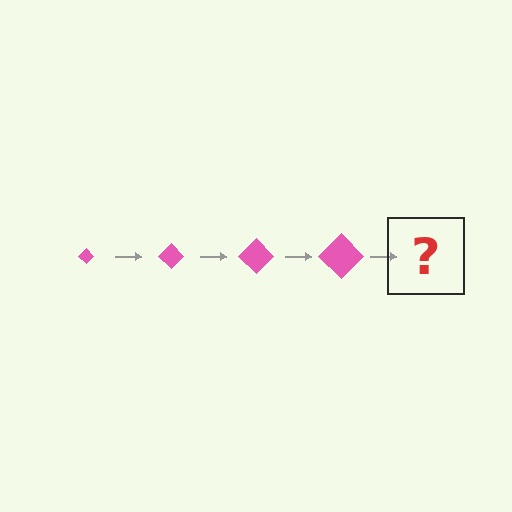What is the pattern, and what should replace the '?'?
The pattern is that the diamond gets progressively larger each step. The '?' should be a pink diamond, larger than the previous one.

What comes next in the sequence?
The next element should be a pink diamond, larger than the previous one.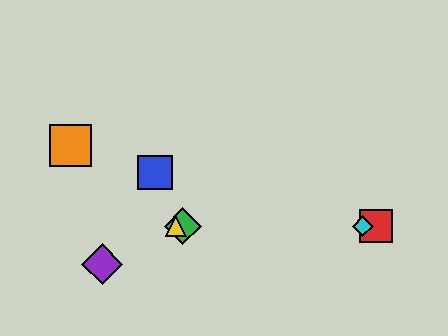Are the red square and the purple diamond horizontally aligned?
No, the red square is at y≈226 and the purple diamond is at y≈264.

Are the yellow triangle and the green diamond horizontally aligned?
Yes, both are at y≈226.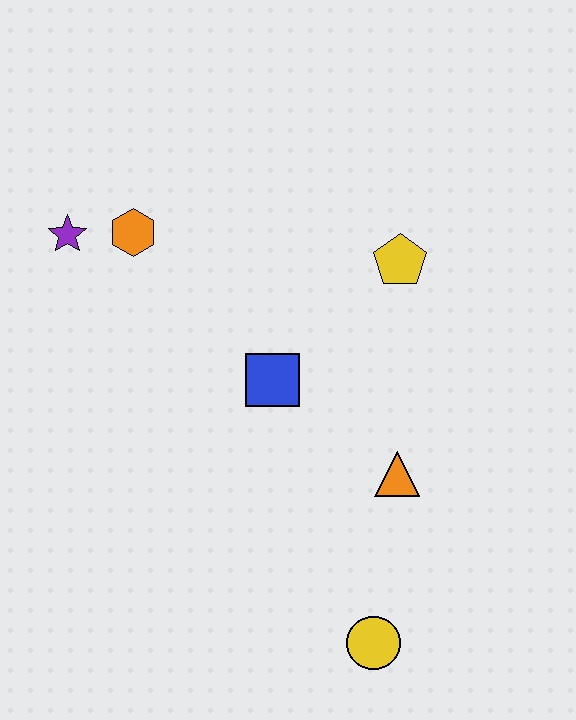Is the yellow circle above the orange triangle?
No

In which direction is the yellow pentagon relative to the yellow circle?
The yellow pentagon is above the yellow circle.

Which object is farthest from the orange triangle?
The purple star is farthest from the orange triangle.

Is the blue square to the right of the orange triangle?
No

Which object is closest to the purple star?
The orange hexagon is closest to the purple star.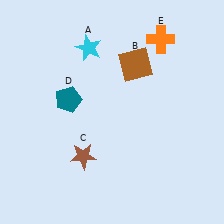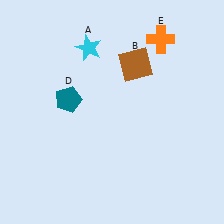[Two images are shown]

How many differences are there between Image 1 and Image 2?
There is 1 difference between the two images.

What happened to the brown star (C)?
The brown star (C) was removed in Image 2. It was in the bottom-left area of Image 1.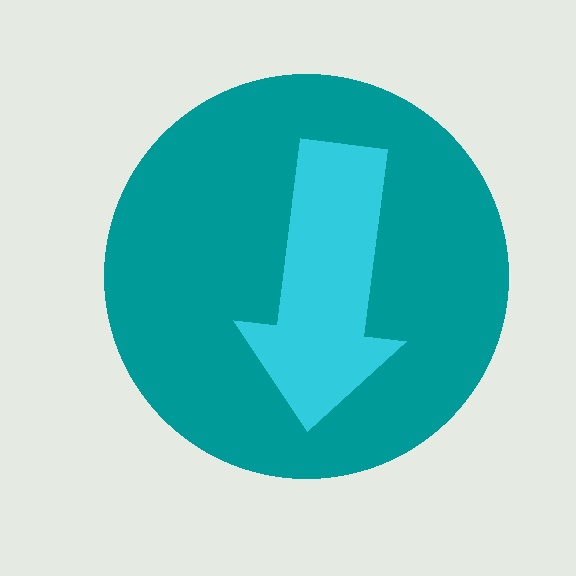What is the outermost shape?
The teal circle.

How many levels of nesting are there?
2.